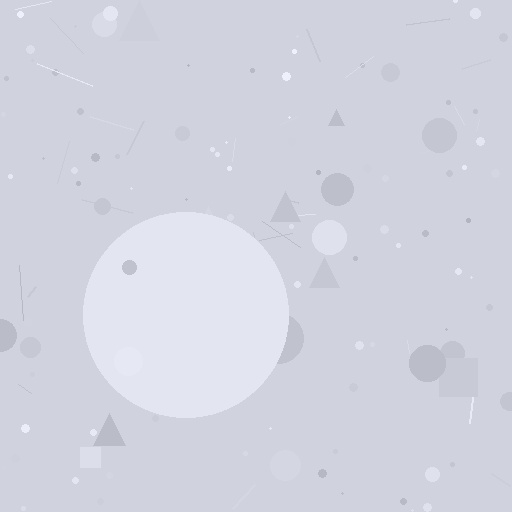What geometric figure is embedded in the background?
A circle is embedded in the background.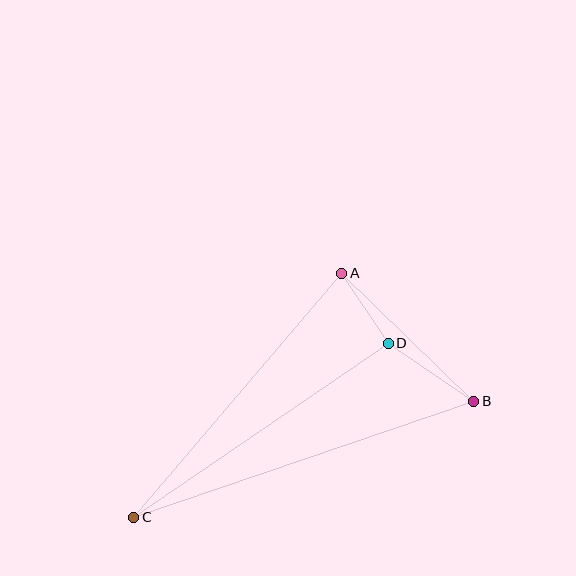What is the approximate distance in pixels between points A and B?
The distance between A and B is approximately 184 pixels.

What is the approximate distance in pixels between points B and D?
The distance between B and D is approximately 103 pixels.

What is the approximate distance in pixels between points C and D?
The distance between C and D is approximately 308 pixels.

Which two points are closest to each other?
Points A and D are closest to each other.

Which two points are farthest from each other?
Points B and C are farthest from each other.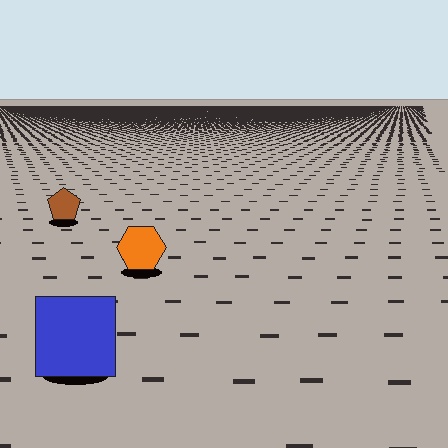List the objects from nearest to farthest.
From nearest to farthest: the blue square, the orange hexagon, the brown pentagon.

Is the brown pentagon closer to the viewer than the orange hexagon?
No. The orange hexagon is closer — you can tell from the texture gradient: the ground texture is coarser near it.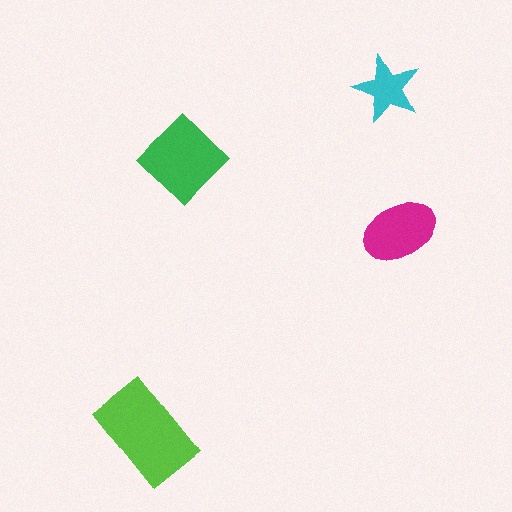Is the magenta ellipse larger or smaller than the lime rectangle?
Smaller.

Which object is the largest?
The lime rectangle.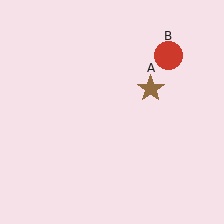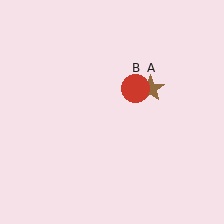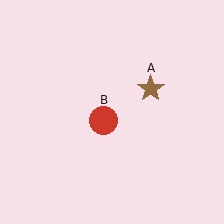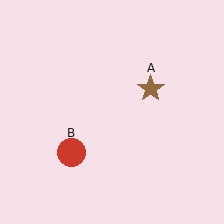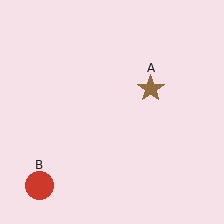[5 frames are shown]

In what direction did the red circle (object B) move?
The red circle (object B) moved down and to the left.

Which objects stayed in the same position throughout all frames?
Brown star (object A) remained stationary.